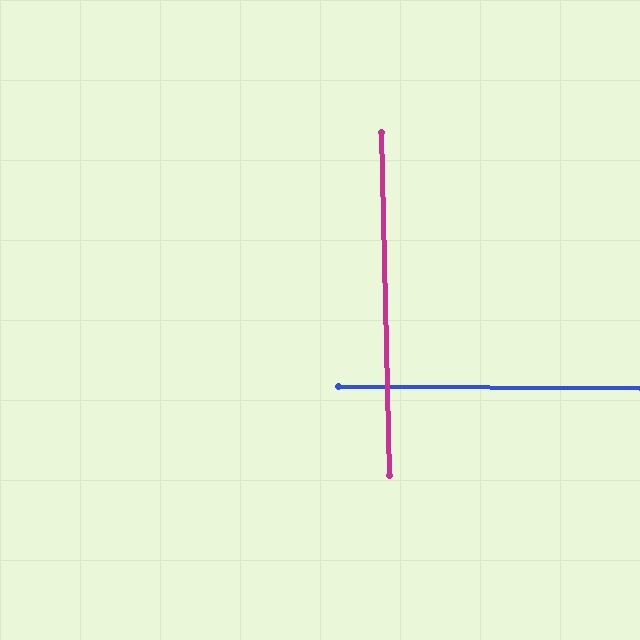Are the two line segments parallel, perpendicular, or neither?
Perpendicular — they meet at approximately 88°.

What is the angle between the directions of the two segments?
Approximately 88 degrees.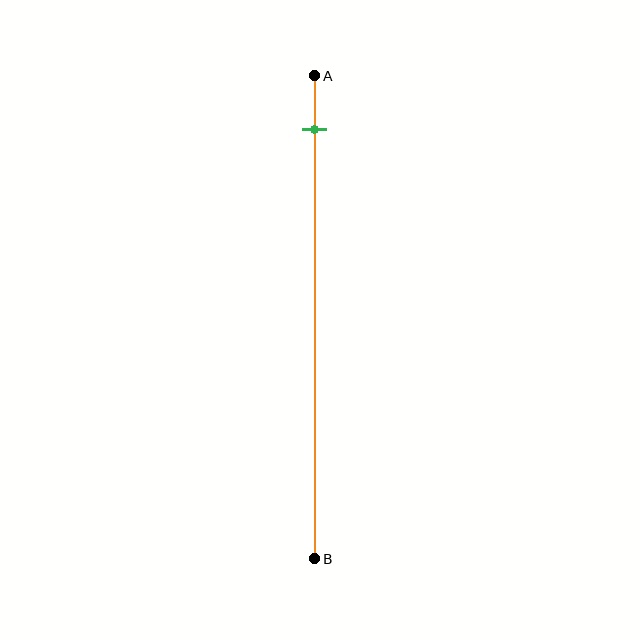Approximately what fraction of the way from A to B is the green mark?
The green mark is approximately 10% of the way from A to B.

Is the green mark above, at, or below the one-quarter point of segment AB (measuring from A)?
The green mark is above the one-quarter point of segment AB.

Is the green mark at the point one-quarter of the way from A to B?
No, the mark is at about 10% from A, not at the 25% one-quarter point.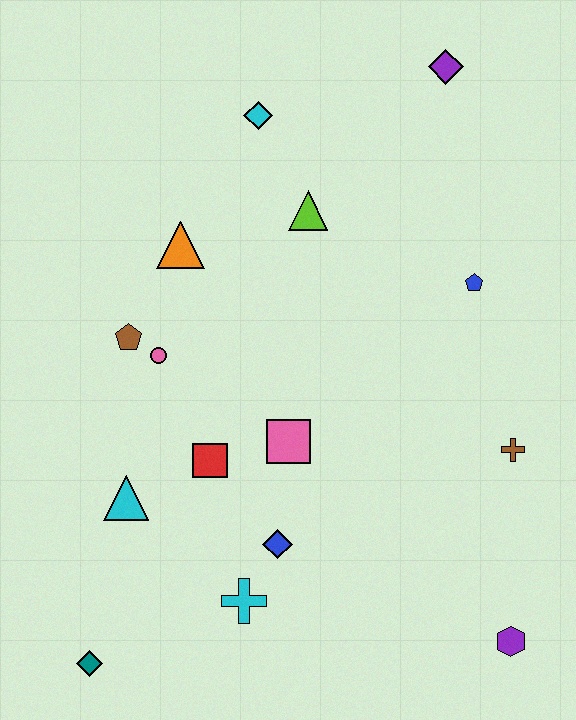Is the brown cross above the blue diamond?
Yes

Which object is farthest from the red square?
The purple diamond is farthest from the red square.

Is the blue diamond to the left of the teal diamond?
No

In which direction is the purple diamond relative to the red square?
The purple diamond is above the red square.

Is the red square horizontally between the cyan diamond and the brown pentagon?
Yes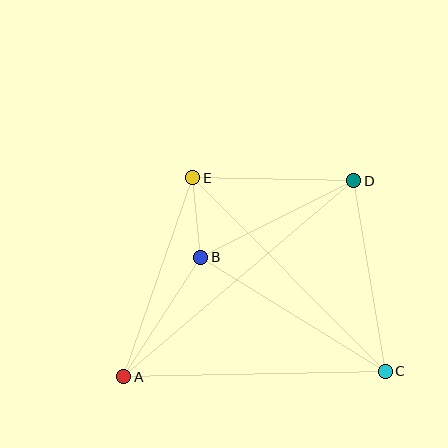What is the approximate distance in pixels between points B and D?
The distance between B and D is approximately 171 pixels.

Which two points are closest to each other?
Points B and E are closest to each other.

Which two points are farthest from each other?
Points A and D are farthest from each other.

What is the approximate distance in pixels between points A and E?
The distance between A and E is approximately 211 pixels.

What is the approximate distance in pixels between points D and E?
The distance between D and E is approximately 161 pixels.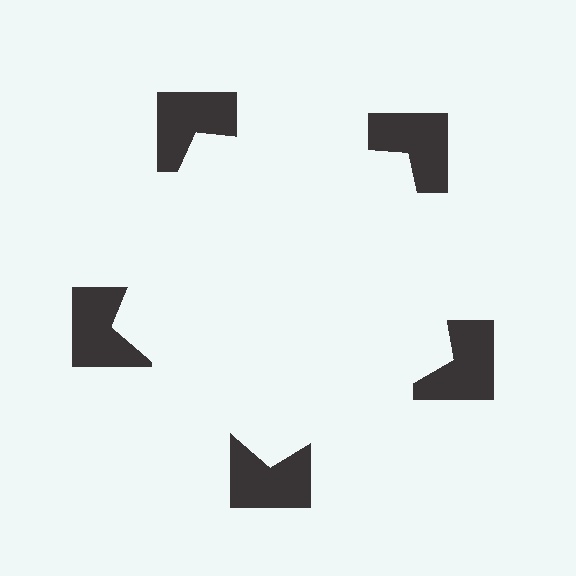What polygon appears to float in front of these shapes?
An illusory pentagon — its edges are inferred from the aligned wedge cuts in the notched squares, not physically drawn.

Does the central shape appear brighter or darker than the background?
It typically appears slightly brighter than the background, even though no actual brightness change is drawn.